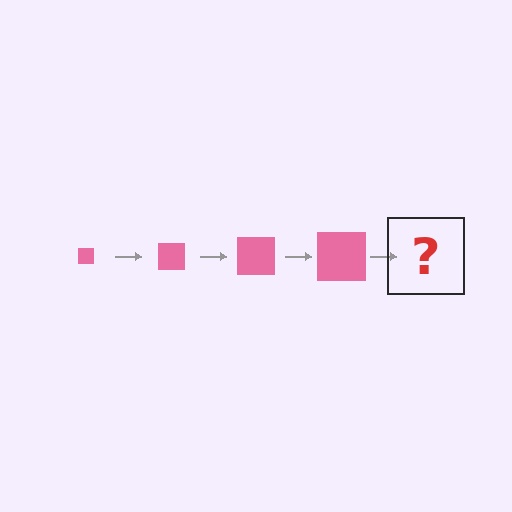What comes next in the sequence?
The next element should be a pink square, larger than the previous one.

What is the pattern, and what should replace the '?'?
The pattern is that the square gets progressively larger each step. The '?' should be a pink square, larger than the previous one.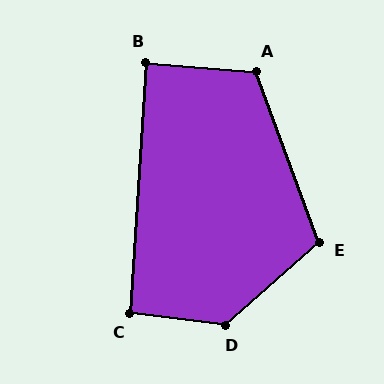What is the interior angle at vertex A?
Approximately 114 degrees (obtuse).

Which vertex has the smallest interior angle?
B, at approximately 90 degrees.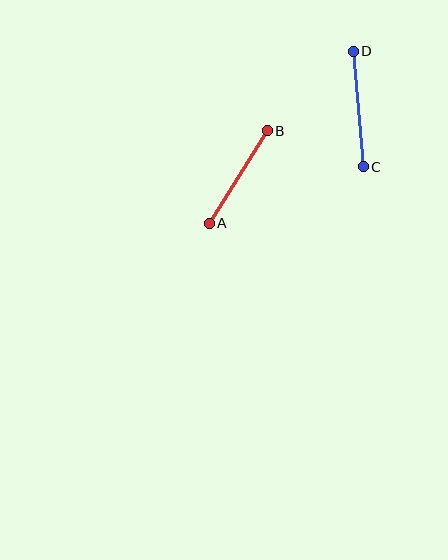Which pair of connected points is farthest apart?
Points C and D are farthest apart.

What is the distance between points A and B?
The distance is approximately 109 pixels.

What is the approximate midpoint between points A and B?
The midpoint is at approximately (238, 177) pixels.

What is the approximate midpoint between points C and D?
The midpoint is at approximately (358, 109) pixels.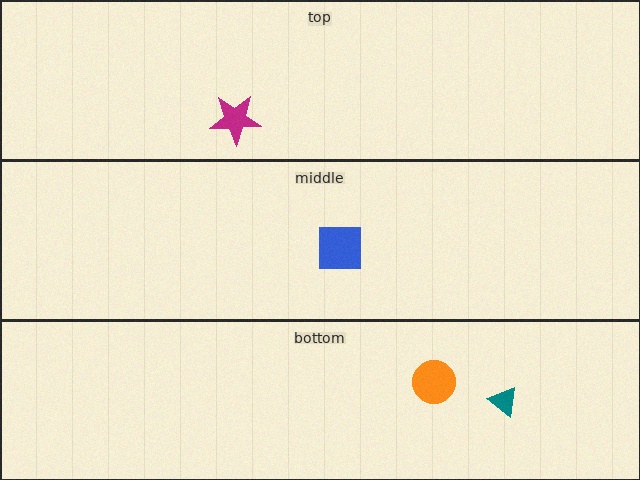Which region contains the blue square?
The middle region.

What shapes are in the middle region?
The blue square.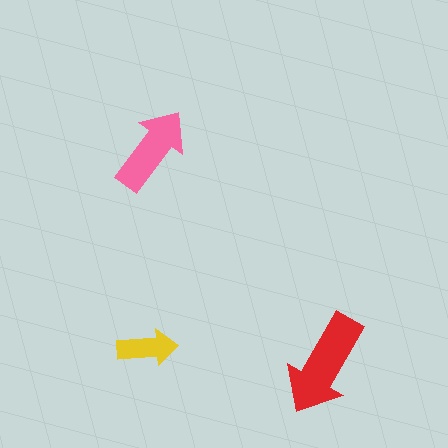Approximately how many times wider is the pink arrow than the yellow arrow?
About 1.5 times wider.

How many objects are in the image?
There are 3 objects in the image.